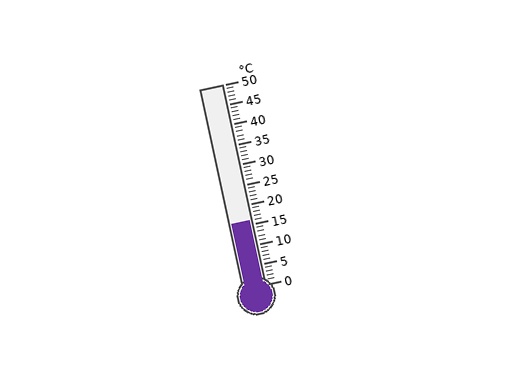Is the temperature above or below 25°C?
The temperature is below 25°C.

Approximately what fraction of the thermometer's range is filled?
The thermometer is filled to approximately 30% of its range.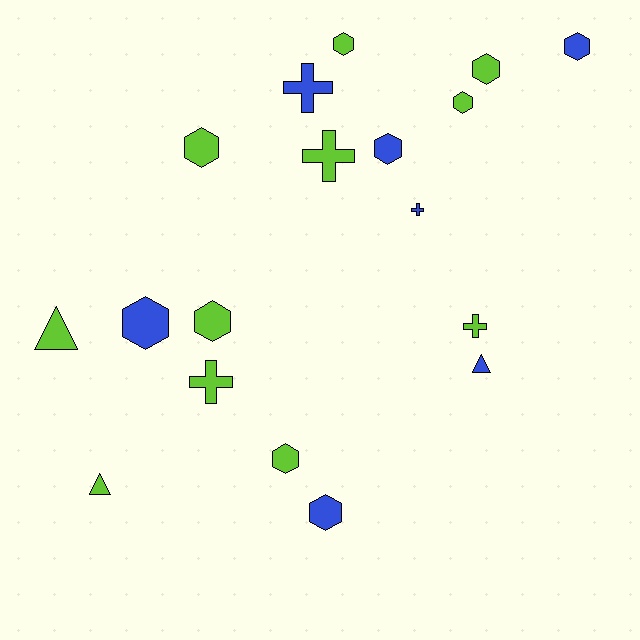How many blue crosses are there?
There are 2 blue crosses.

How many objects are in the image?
There are 18 objects.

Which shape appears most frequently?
Hexagon, with 10 objects.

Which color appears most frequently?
Lime, with 11 objects.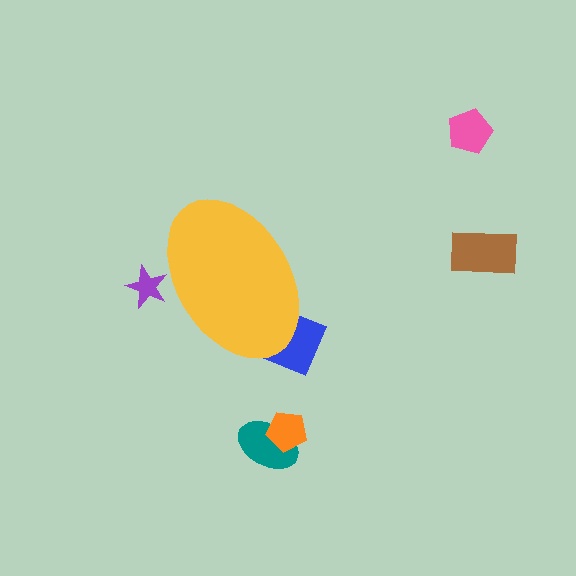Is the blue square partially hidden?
Yes, the blue square is partially hidden behind the yellow ellipse.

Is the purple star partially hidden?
Yes, the purple star is partially hidden behind the yellow ellipse.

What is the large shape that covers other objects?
A yellow ellipse.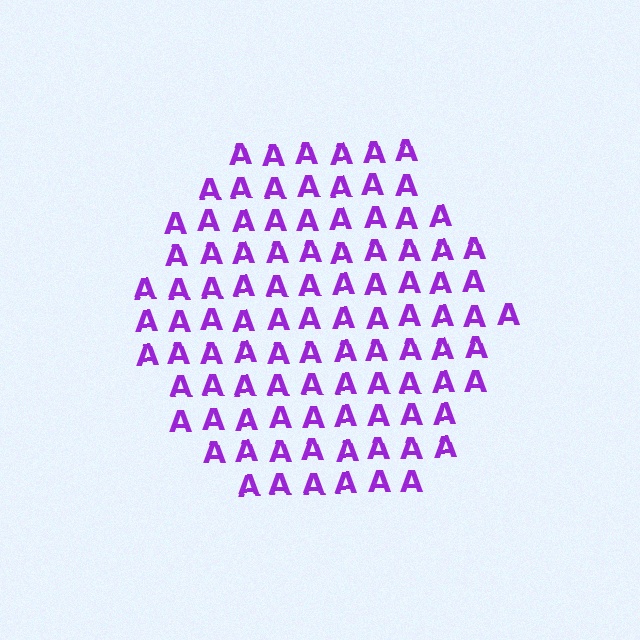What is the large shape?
The large shape is a hexagon.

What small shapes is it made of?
It is made of small letter A's.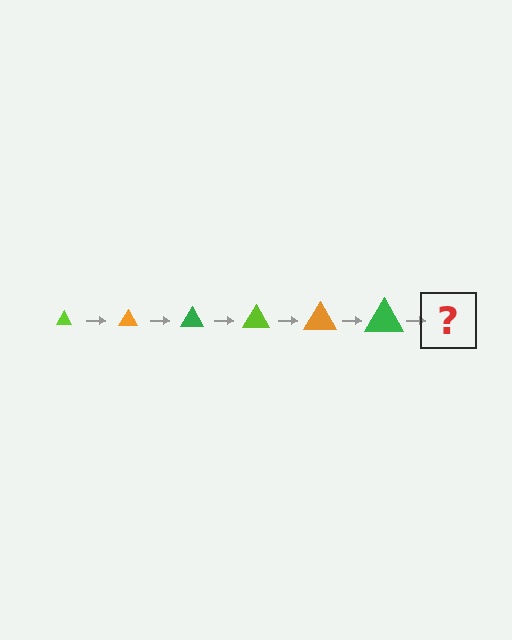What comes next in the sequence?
The next element should be a lime triangle, larger than the previous one.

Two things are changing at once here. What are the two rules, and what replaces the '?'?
The two rules are that the triangle grows larger each step and the color cycles through lime, orange, and green. The '?' should be a lime triangle, larger than the previous one.